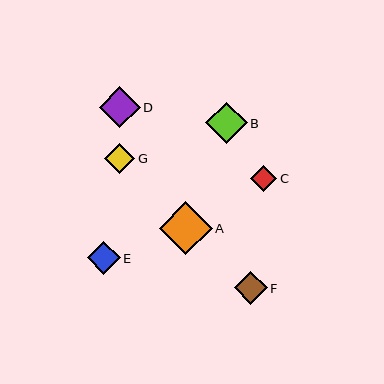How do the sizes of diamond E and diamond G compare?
Diamond E and diamond G are approximately the same size.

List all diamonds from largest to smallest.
From largest to smallest: A, B, D, E, F, G, C.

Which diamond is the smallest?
Diamond C is the smallest with a size of approximately 26 pixels.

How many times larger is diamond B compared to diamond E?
Diamond B is approximately 1.3 times the size of diamond E.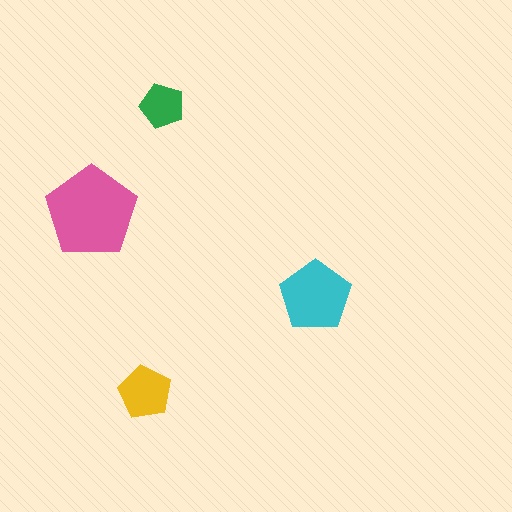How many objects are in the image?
There are 4 objects in the image.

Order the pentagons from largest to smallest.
the pink one, the cyan one, the yellow one, the green one.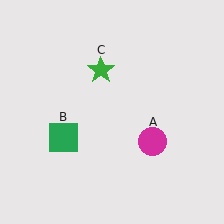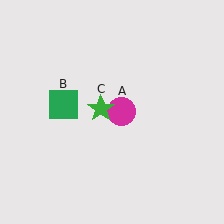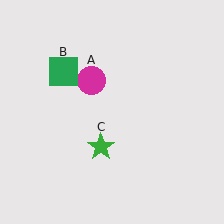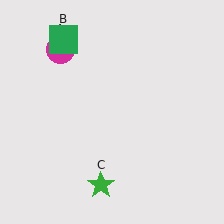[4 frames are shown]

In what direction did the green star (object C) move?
The green star (object C) moved down.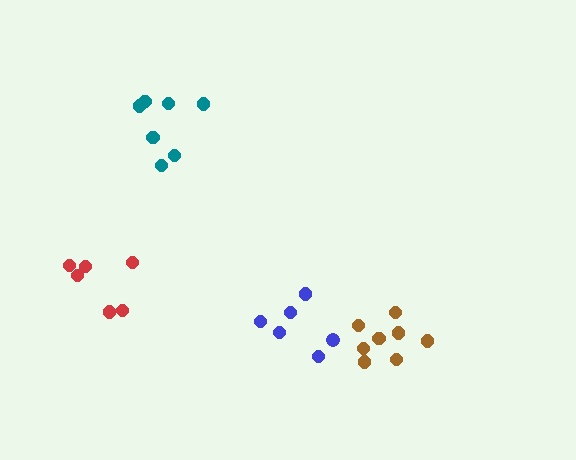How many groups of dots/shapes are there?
There are 4 groups.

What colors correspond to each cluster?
The clusters are colored: teal, red, brown, blue.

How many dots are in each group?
Group 1: 7 dots, Group 2: 6 dots, Group 3: 8 dots, Group 4: 6 dots (27 total).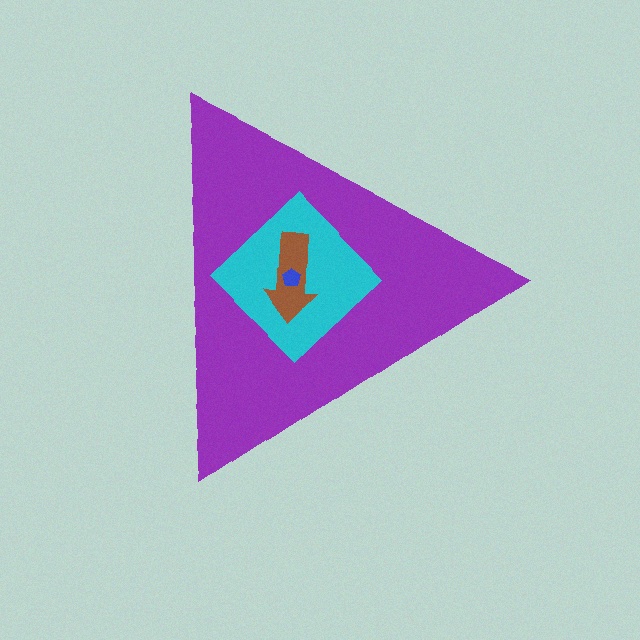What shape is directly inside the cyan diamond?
The brown arrow.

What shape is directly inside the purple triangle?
The cyan diamond.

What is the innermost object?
The blue pentagon.